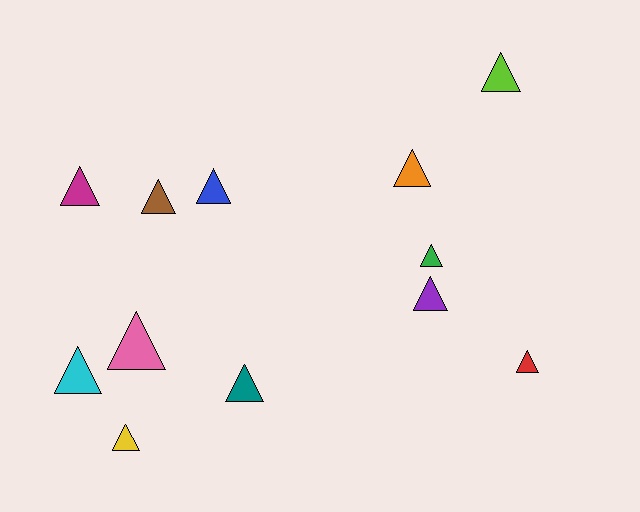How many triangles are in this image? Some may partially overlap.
There are 12 triangles.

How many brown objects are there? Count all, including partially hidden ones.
There is 1 brown object.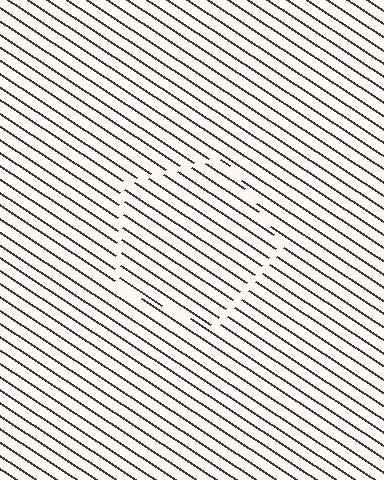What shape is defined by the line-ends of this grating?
An illusory pentagon. The interior of the shape contains the same grating, shifted by half a period — the contour is defined by the phase discontinuity where line-ends from the inner and outer gratings abut.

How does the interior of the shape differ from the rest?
The interior of the shape contains the same grating, shifted by half a period — the contour is defined by the phase discontinuity where line-ends from the inner and outer gratings abut.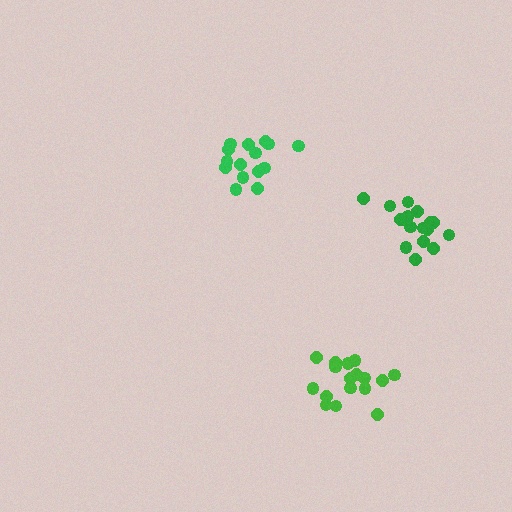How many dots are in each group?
Group 1: 16 dots, Group 2: 17 dots, Group 3: 17 dots (50 total).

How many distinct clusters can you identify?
There are 3 distinct clusters.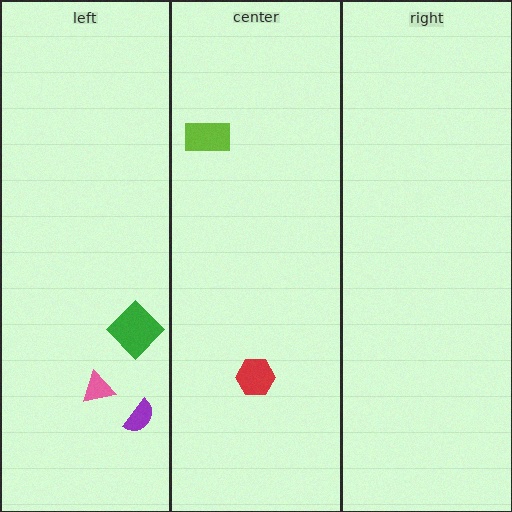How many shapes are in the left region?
3.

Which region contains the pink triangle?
The left region.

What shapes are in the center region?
The lime rectangle, the red hexagon.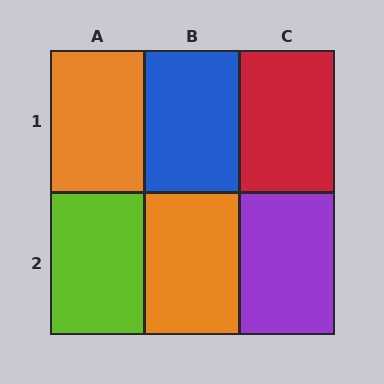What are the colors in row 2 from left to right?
Lime, orange, purple.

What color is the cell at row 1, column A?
Orange.